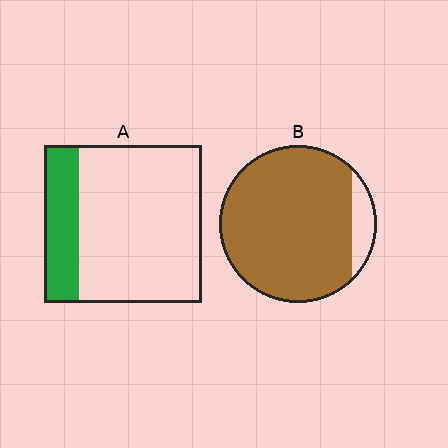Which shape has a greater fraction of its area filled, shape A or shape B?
Shape B.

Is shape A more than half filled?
No.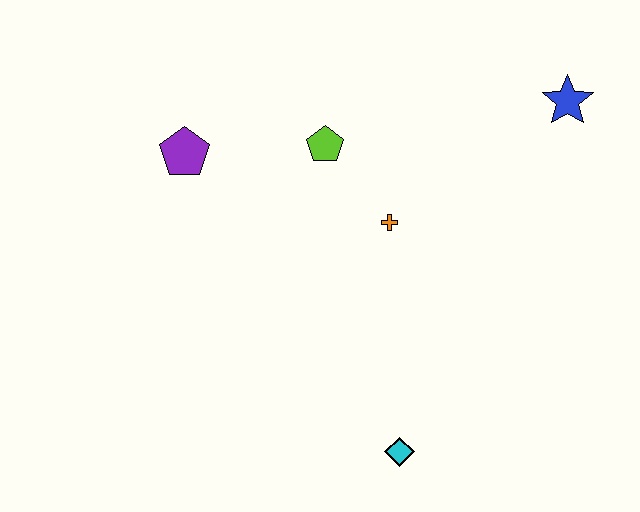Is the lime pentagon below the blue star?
Yes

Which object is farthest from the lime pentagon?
The cyan diamond is farthest from the lime pentagon.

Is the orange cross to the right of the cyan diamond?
No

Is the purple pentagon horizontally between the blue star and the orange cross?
No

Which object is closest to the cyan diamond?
The orange cross is closest to the cyan diamond.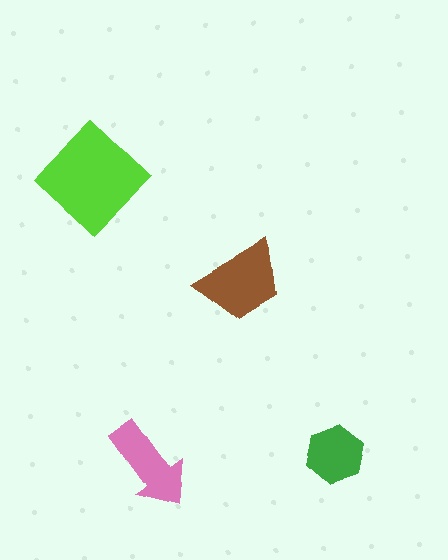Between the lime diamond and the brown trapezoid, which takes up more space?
The lime diamond.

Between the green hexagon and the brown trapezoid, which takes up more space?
The brown trapezoid.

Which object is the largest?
The lime diamond.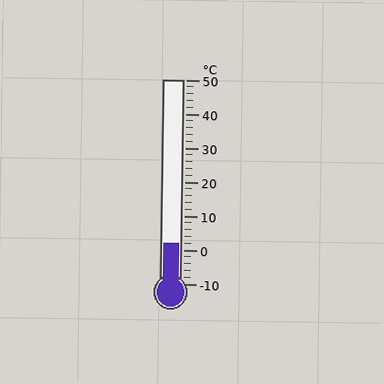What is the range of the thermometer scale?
The thermometer scale ranges from -10°C to 50°C.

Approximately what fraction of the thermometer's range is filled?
The thermometer is filled to approximately 20% of its range.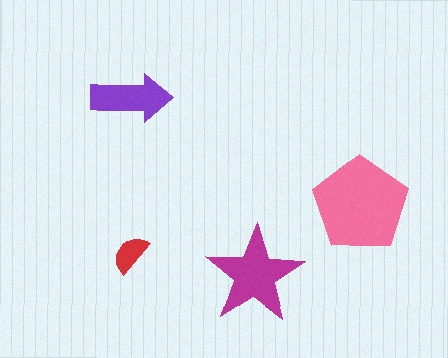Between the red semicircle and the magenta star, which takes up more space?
The magenta star.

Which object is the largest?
The pink pentagon.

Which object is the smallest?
The red semicircle.